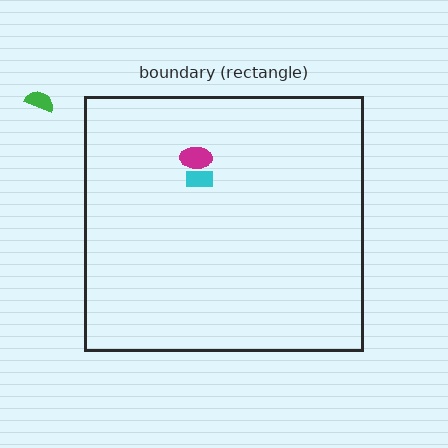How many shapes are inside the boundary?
2 inside, 1 outside.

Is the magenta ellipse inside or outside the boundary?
Inside.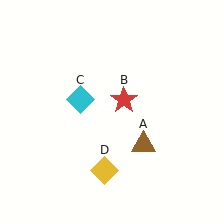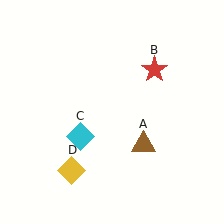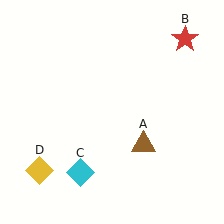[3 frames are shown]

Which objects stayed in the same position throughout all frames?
Brown triangle (object A) remained stationary.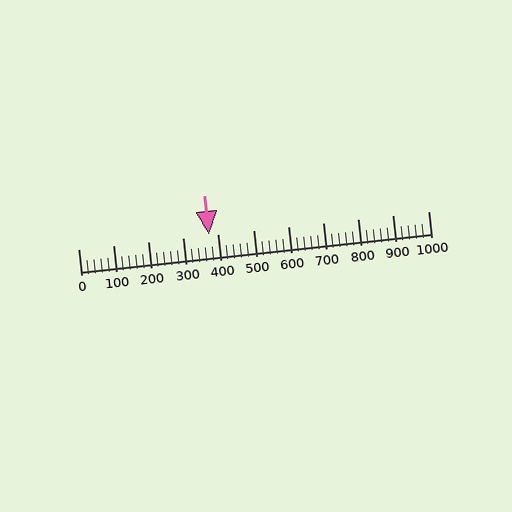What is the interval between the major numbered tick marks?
The major tick marks are spaced 100 units apart.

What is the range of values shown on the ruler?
The ruler shows values from 0 to 1000.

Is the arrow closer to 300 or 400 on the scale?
The arrow is closer to 400.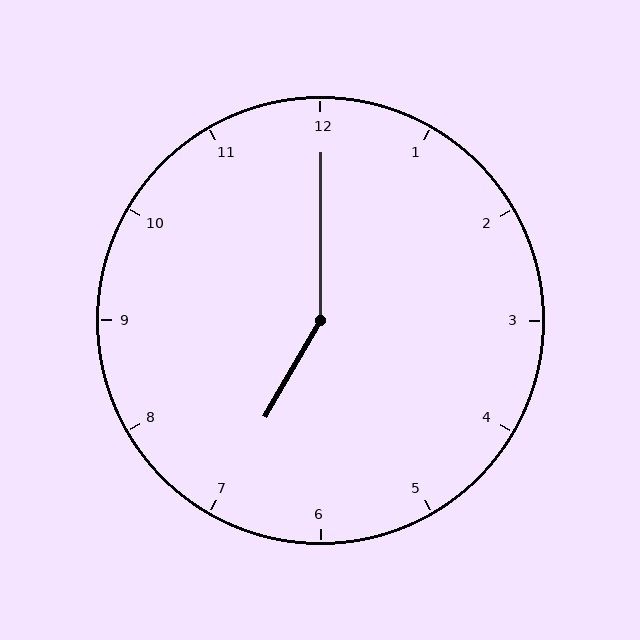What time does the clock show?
7:00.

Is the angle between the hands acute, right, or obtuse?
It is obtuse.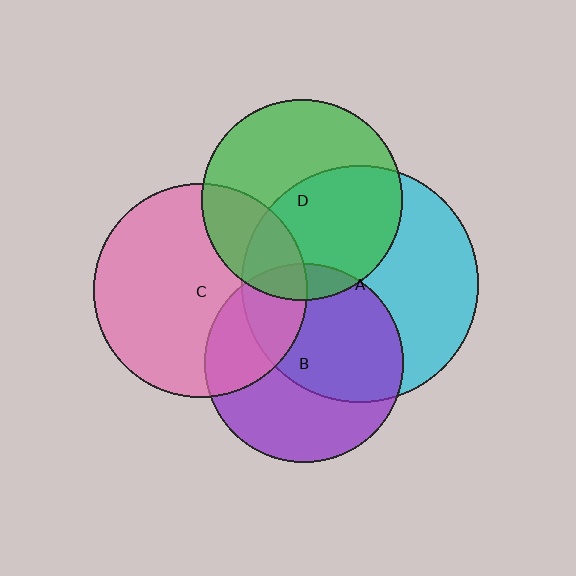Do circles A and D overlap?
Yes.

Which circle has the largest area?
Circle A (cyan).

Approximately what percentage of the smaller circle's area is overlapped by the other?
Approximately 50%.